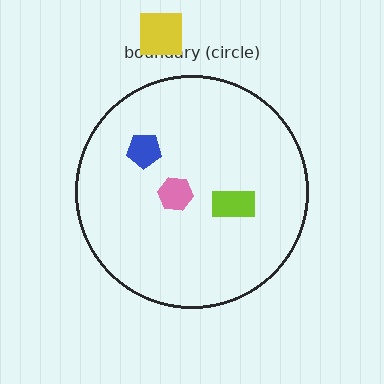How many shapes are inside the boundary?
3 inside, 1 outside.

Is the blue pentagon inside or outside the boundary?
Inside.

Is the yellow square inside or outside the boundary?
Outside.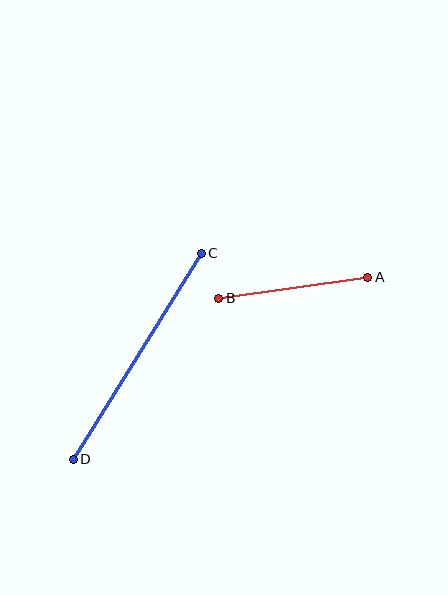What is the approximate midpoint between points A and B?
The midpoint is at approximately (293, 288) pixels.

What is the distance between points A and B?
The distance is approximately 150 pixels.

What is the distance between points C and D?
The distance is approximately 242 pixels.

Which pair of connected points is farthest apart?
Points C and D are farthest apart.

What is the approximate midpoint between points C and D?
The midpoint is at approximately (137, 356) pixels.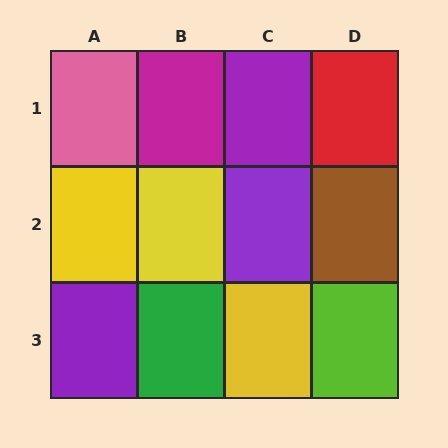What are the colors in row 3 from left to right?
Purple, green, yellow, lime.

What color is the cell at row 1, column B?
Magenta.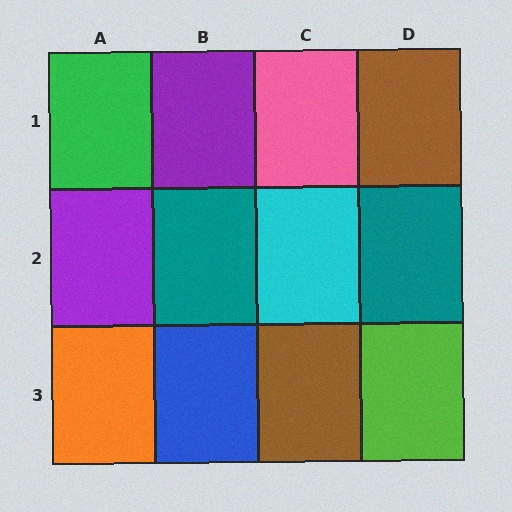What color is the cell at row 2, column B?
Teal.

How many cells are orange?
1 cell is orange.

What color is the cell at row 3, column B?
Blue.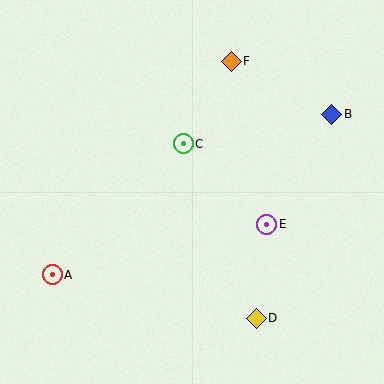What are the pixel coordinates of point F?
Point F is at (231, 61).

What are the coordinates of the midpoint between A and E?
The midpoint between A and E is at (159, 250).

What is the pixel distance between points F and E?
The distance between F and E is 167 pixels.